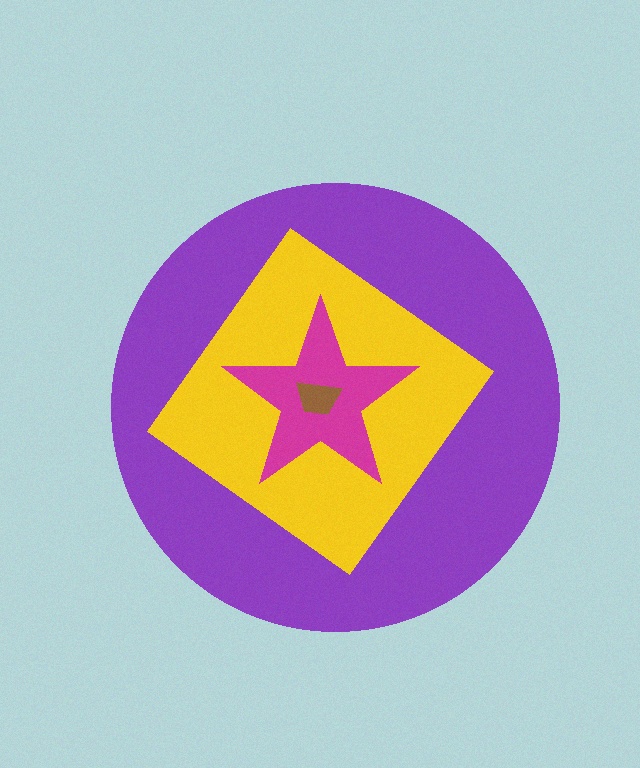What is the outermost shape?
The purple circle.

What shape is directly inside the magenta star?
The brown trapezoid.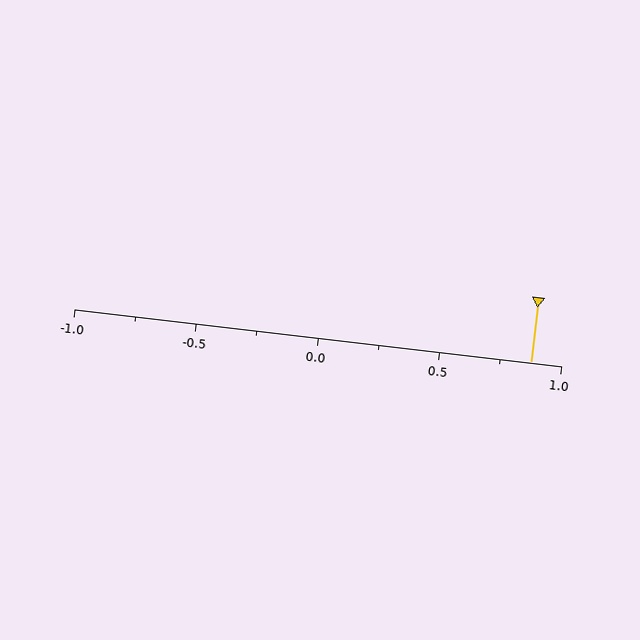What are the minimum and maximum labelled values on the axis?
The axis runs from -1.0 to 1.0.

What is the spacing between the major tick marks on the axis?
The major ticks are spaced 0.5 apart.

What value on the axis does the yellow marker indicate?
The marker indicates approximately 0.88.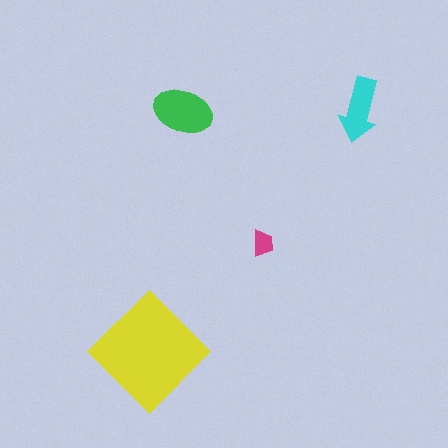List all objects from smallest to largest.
The magenta trapezoid, the cyan arrow, the green ellipse, the yellow diamond.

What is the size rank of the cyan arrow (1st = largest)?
3rd.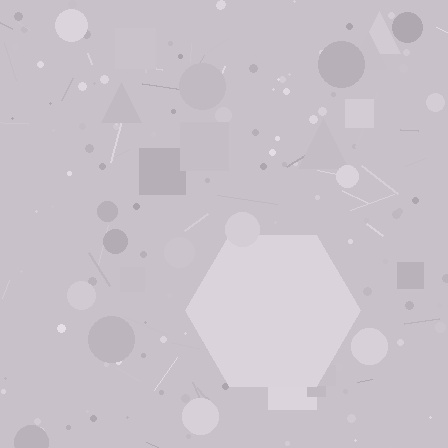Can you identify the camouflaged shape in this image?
The camouflaged shape is a hexagon.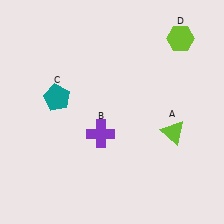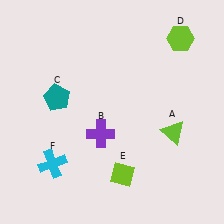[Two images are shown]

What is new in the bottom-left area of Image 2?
A cyan cross (F) was added in the bottom-left area of Image 2.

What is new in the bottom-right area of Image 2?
A lime diamond (E) was added in the bottom-right area of Image 2.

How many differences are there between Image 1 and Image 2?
There are 2 differences between the two images.